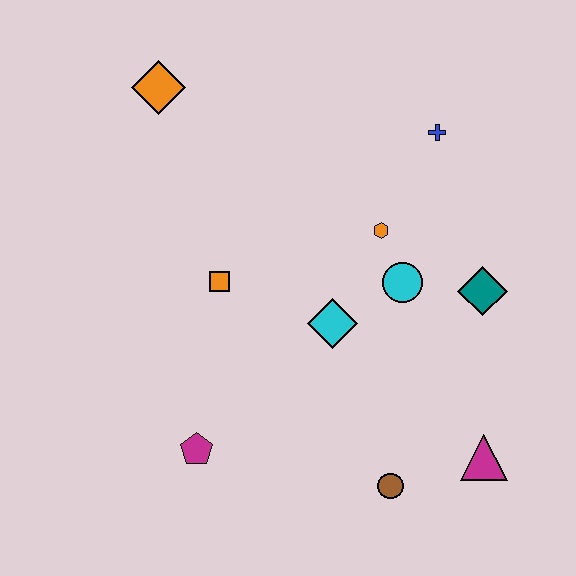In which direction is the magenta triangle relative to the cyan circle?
The magenta triangle is below the cyan circle.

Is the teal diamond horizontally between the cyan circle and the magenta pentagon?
No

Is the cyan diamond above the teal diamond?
No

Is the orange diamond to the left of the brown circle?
Yes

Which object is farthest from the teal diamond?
The orange diamond is farthest from the teal diamond.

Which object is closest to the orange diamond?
The orange square is closest to the orange diamond.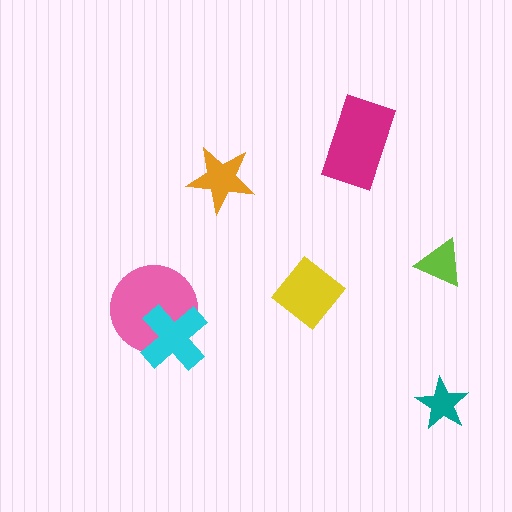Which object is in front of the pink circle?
The cyan cross is in front of the pink circle.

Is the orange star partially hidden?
No, no other shape covers it.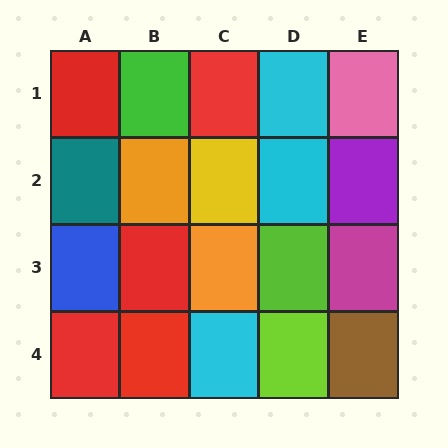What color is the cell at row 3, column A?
Blue.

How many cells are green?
1 cell is green.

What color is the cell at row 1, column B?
Green.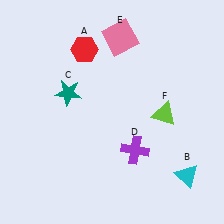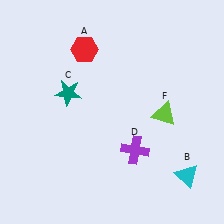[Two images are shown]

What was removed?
The pink square (E) was removed in Image 2.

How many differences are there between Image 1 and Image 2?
There is 1 difference between the two images.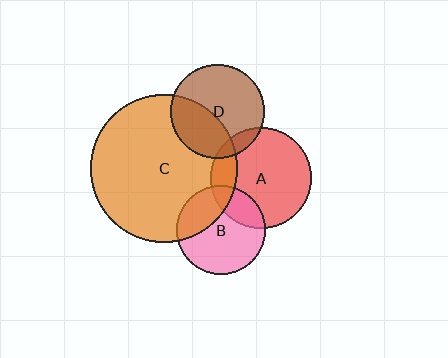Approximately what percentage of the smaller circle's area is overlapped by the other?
Approximately 30%.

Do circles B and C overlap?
Yes.